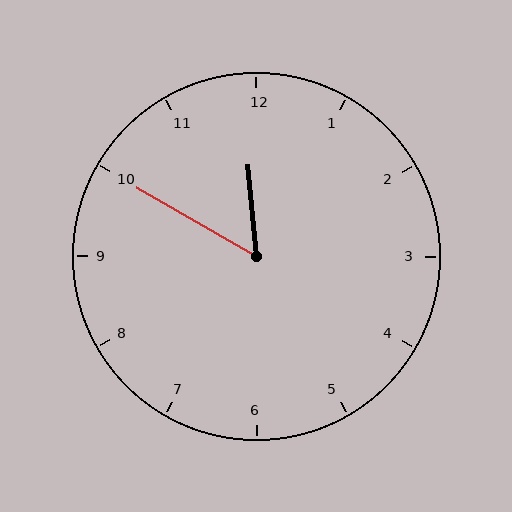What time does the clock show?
11:50.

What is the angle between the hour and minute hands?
Approximately 55 degrees.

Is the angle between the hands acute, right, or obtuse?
It is acute.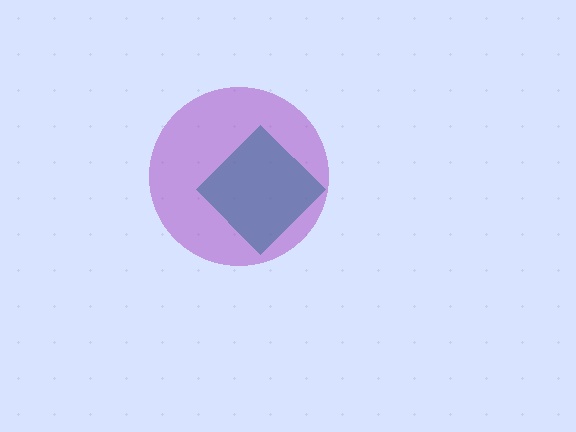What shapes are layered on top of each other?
The layered shapes are: a teal diamond, a purple circle.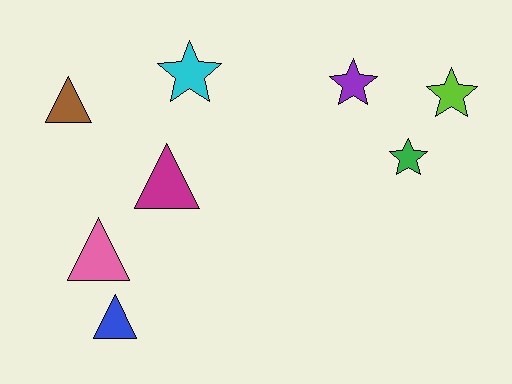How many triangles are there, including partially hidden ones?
There are 4 triangles.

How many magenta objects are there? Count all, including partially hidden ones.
There is 1 magenta object.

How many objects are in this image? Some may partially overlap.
There are 8 objects.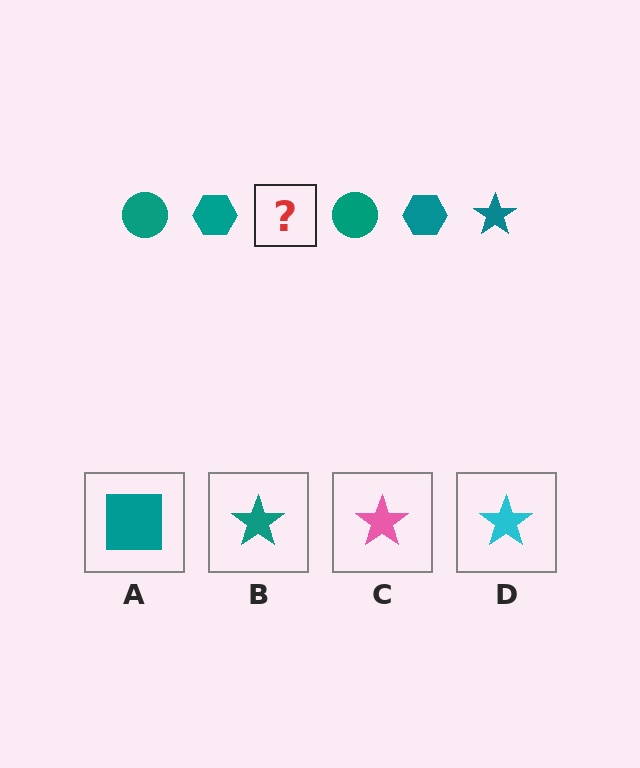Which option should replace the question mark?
Option B.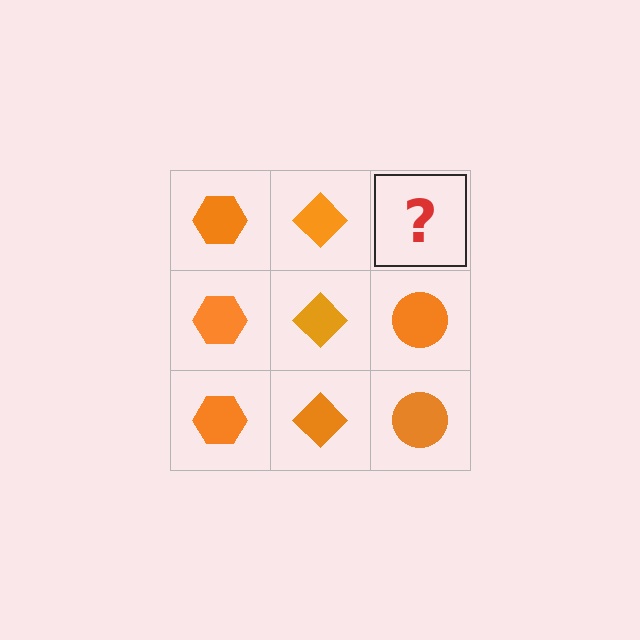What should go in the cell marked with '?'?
The missing cell should contain an orange circle.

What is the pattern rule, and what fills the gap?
The rule is that each column has a consistent shape. The gap should be filled with an orange circle.